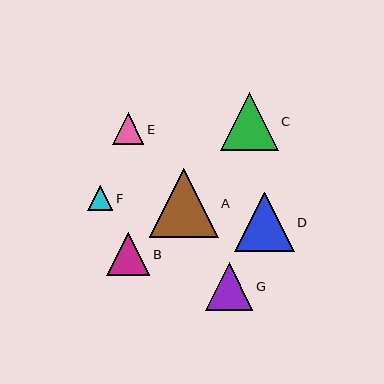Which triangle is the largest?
Triangle A is the largest with a size of approximately 69 pixels.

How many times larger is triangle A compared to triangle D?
Triangle A is approximately 1.2 times the size of triangle D.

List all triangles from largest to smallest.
From largest to smallest: A, D, C, G, B, E, F.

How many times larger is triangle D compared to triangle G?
Triangle D is approximately 1.3 times the size of triangle G.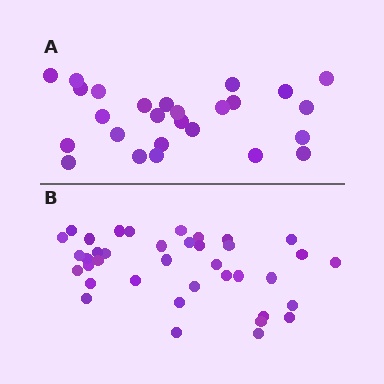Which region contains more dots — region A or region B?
Region B (the bottom region) has more dots.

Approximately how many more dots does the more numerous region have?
Region B has roughly 12 or so more dots than region A.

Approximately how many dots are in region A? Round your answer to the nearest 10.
About 30 dots. (The exact count is 26, which rounds to 30.)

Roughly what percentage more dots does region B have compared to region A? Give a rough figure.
About 45% more.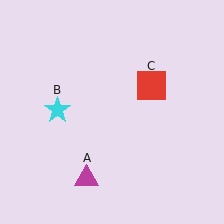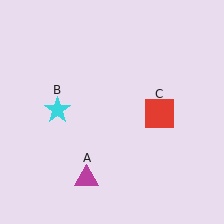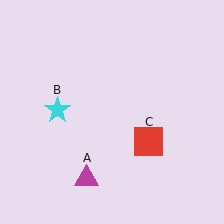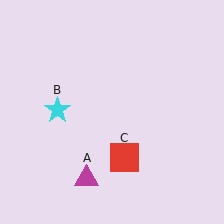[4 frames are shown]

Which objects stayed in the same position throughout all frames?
Magenta triangle (object A) and cyan star (object B) remained stationary.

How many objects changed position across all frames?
1 object changed position: red square (object C).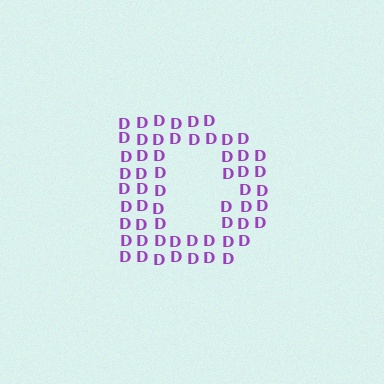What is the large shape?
The large shape is the letter D.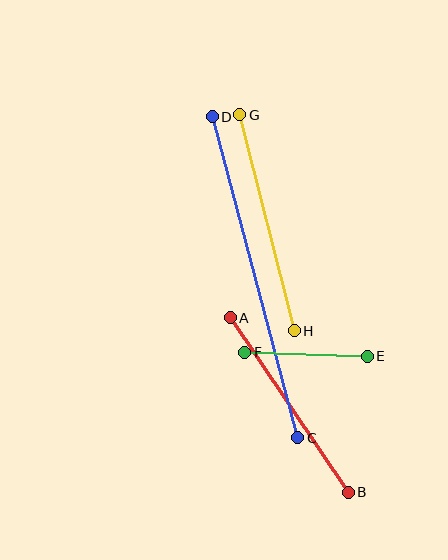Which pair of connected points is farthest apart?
Points C and D are farthest apart.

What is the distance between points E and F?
The distance is approximately 122 pixels.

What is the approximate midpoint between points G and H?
The midpoint is at approximately (267, 223) pixels.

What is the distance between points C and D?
The distance is approximately 332 pixels.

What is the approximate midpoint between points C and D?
The midpoint is at approximately (255, 277) pixels.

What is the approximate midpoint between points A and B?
The midpoint is at approximately (289, 405) pixels.